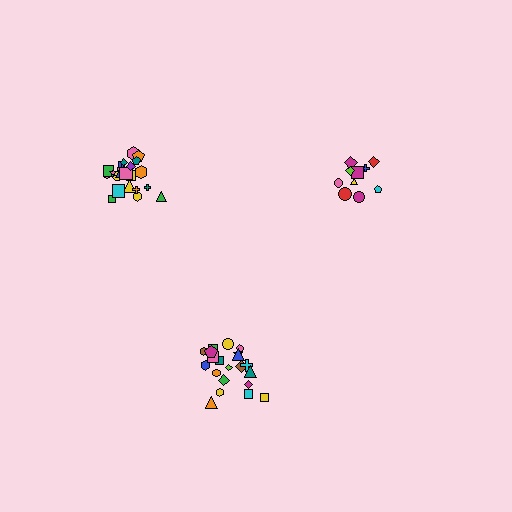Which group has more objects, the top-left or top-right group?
The top-left group.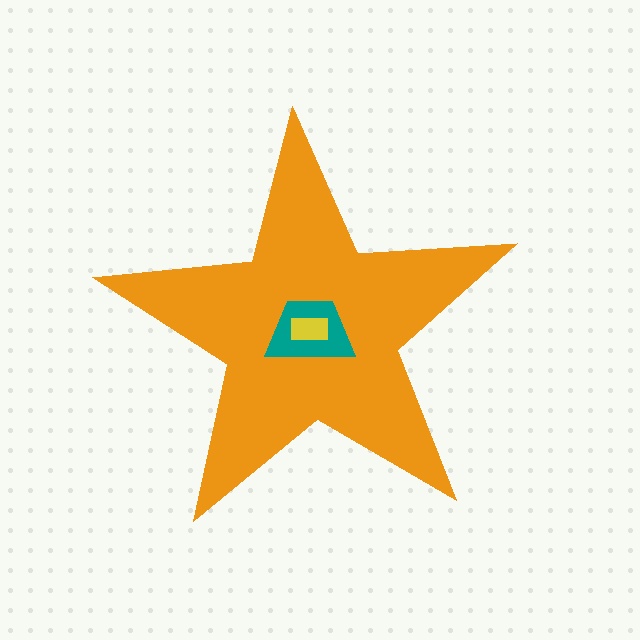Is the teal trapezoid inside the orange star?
Yes.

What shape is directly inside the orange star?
The teal trapezoid.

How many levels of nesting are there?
3.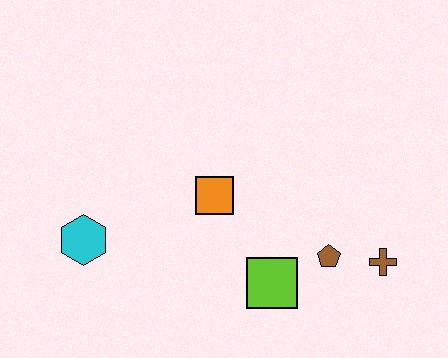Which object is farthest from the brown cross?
The cyan hexagon is farthest from the brown cross.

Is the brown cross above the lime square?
Yes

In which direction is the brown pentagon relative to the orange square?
The brown pentagon is to the right of the orange square.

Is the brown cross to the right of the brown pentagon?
Yes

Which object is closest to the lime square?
The brown pentagon is closest to the lime square.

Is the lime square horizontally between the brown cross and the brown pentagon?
No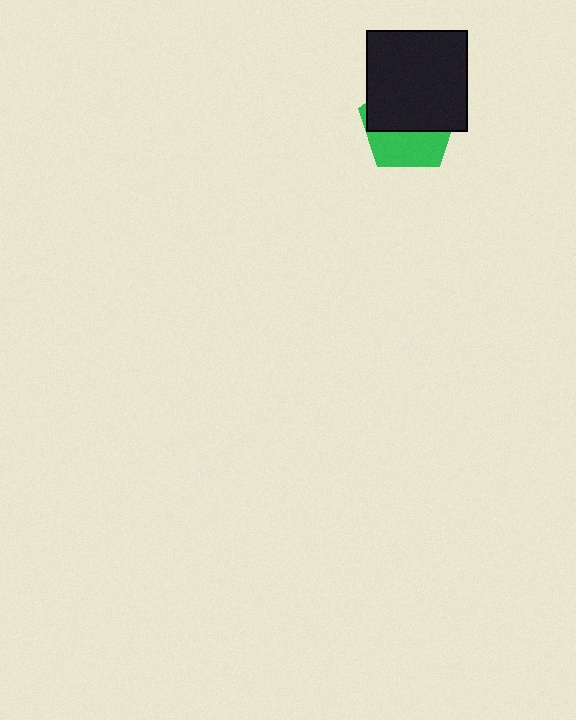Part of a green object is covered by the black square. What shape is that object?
It is a pentagon.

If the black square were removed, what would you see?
You would see the complete green pentagon.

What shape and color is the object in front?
The object in front is a black square.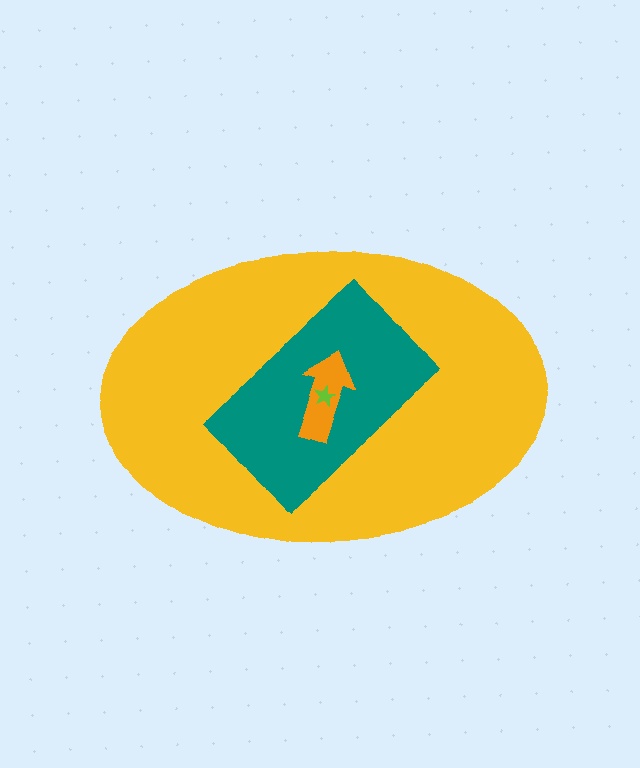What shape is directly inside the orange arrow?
The lime star.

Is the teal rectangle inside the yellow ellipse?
Yes.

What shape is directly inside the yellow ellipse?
The teal rectangle.